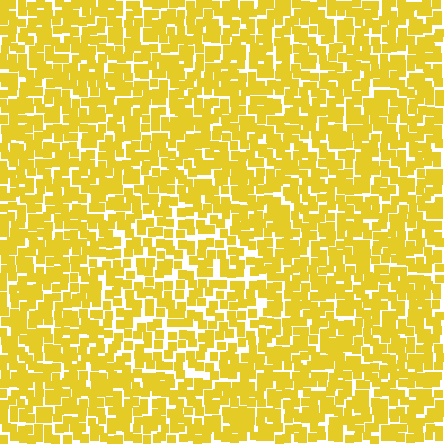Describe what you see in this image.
The image contains small yellow elements arranged at two different densities. A circle-shaped region is visible where the elements are less densely packed than the surrounding area.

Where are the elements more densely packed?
The elements are more densely packed outside the circle boundary.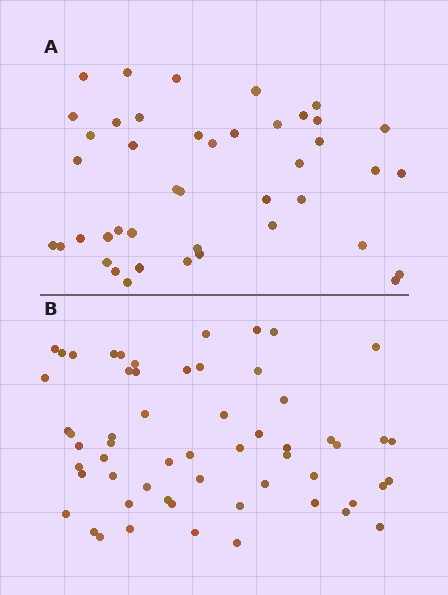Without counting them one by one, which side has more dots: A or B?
Region B (the bottom region) has more dots.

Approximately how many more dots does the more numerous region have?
Region B has approximately 15 more dots than region A.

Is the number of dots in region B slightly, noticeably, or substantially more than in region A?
Region B has noticeably more, but not dramatically so. The ratio is roughly 1.3 to 1.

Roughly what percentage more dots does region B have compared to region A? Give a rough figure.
About 35% more.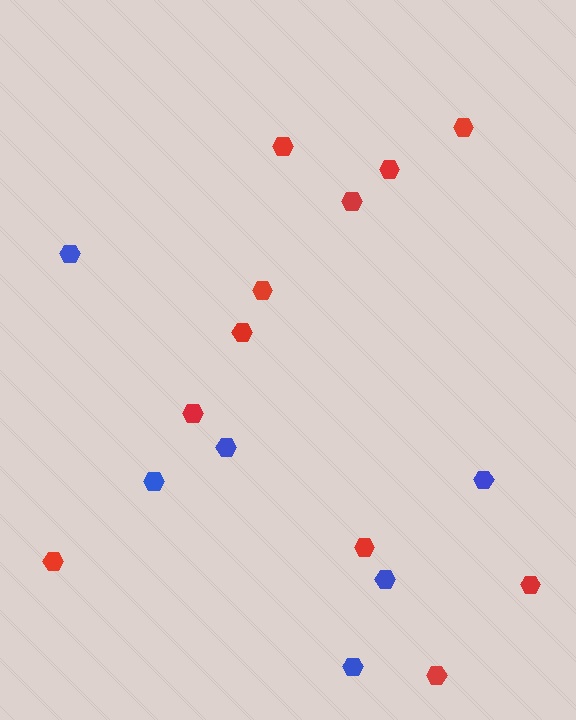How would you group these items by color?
There are 2 groups: one group of red hexagons (11) and one group of blue hexagons (6).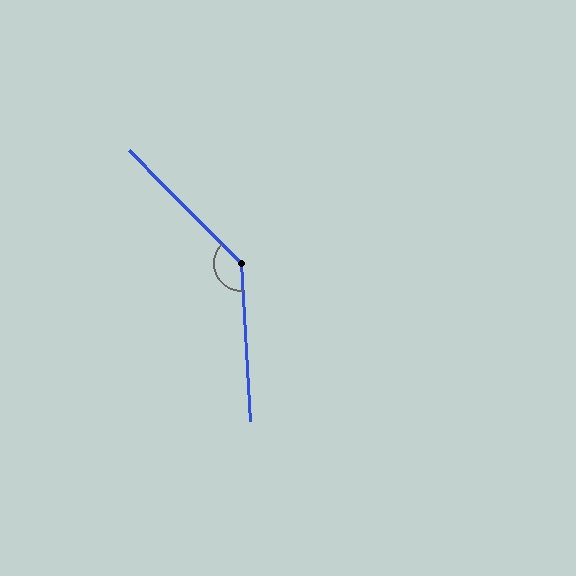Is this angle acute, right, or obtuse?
It is obtuse.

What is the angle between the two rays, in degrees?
Approximately 138 degrees.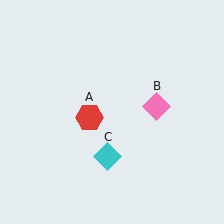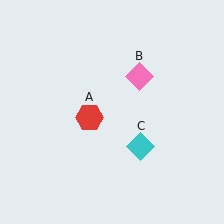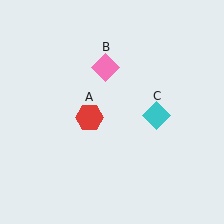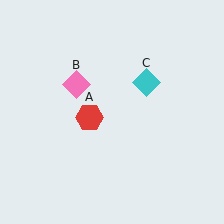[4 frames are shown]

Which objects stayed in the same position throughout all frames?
Red hexagon (object A) remained stationary.